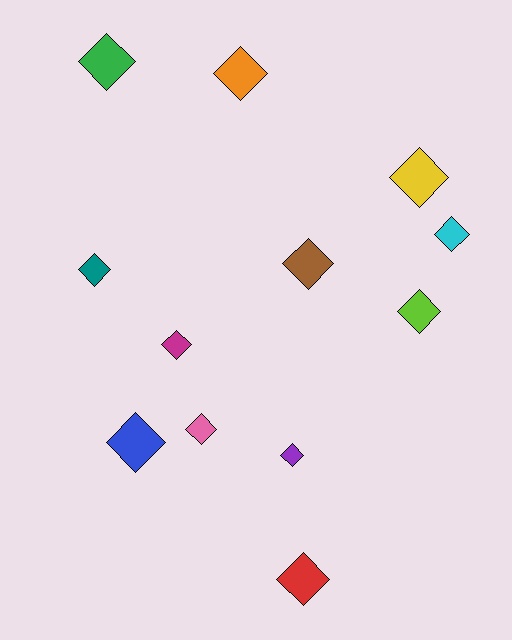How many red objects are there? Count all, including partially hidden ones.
There is 1 red object.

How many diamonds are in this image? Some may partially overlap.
There are 12 diamonds.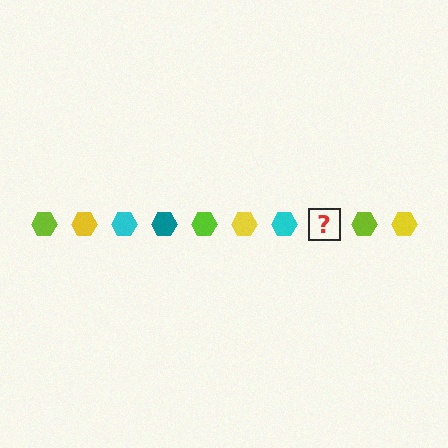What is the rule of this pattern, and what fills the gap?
The rule is that the pattern cycles through lime, yellow, cyan, teal hexagons. The gap should be filled with a teal hexagon.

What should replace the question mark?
The question mark should be replaced with a teal hexagon.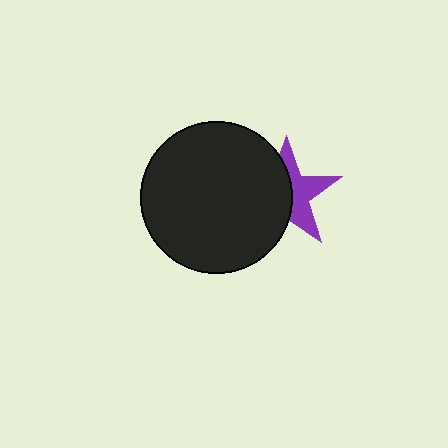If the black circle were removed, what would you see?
You would see the complete purple star.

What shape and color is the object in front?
The object in front is a black circle.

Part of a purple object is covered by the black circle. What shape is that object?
It is a star.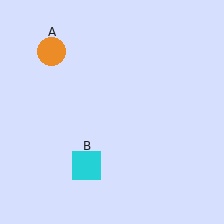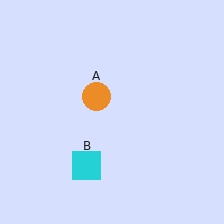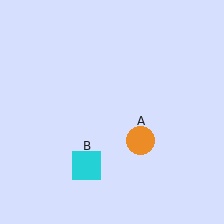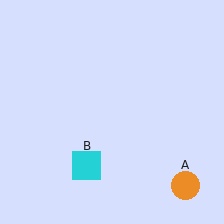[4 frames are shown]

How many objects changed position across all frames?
1 object changed position: orange circle (object A).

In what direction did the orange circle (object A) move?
The orange circle (object A) moved down and to the right.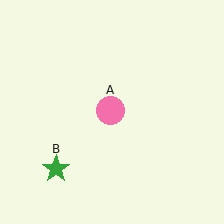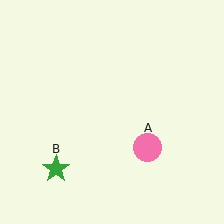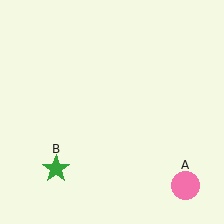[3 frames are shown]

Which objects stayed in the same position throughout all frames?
Green star (object B) remained stationary.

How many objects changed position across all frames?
1 object changed position: pink circle (object A).